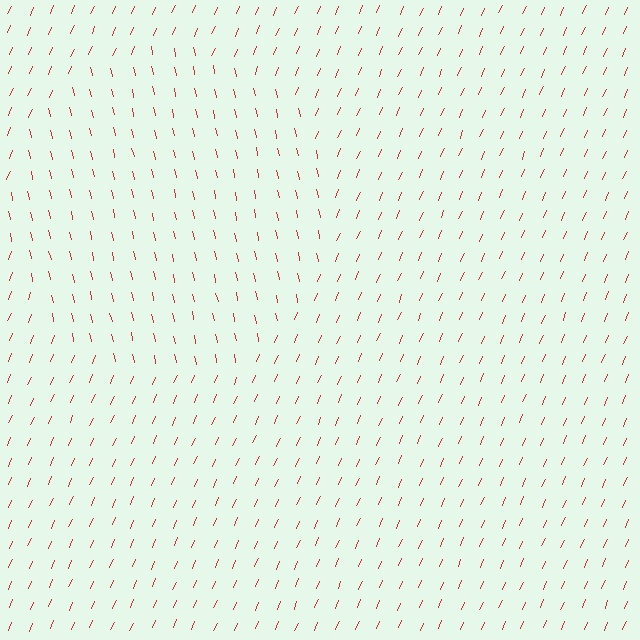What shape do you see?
I see a circle.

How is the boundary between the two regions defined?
The boundary is defined purely by a change in line orientation (approximately 36 degrees difference). All lines are the same color and thickness.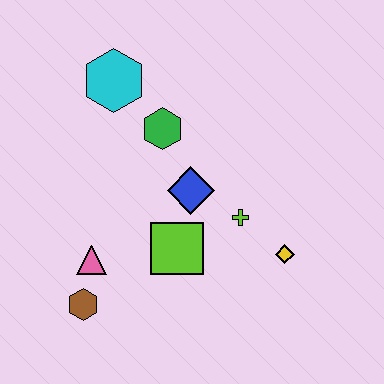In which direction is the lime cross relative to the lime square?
The lime cross is to the right of the lime square.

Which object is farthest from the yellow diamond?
The cyan hexagon is farthest from the yellow diamond.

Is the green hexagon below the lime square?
No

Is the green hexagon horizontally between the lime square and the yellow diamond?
No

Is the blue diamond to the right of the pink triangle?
Yes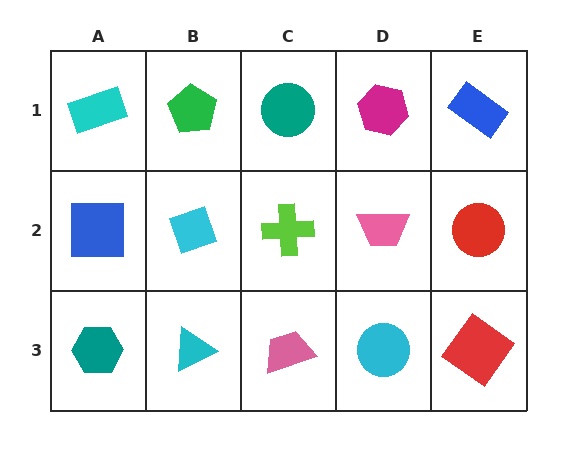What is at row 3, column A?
A teal hexagon.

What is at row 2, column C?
A lime cross.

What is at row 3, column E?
A red diamond.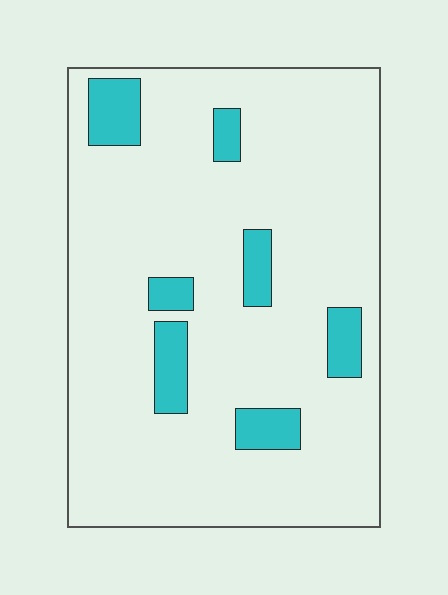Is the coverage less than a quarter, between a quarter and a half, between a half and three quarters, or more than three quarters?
Less than a quarter.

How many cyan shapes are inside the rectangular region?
7.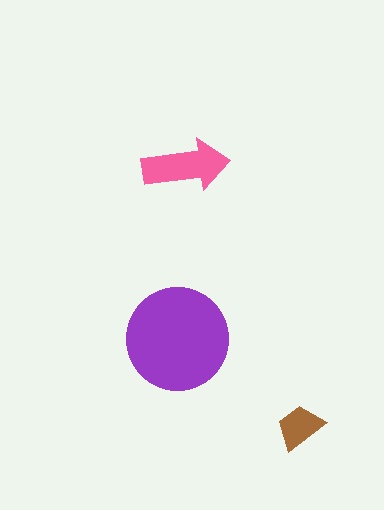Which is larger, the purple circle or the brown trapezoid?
The purple circle.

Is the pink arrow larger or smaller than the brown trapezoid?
Larger.